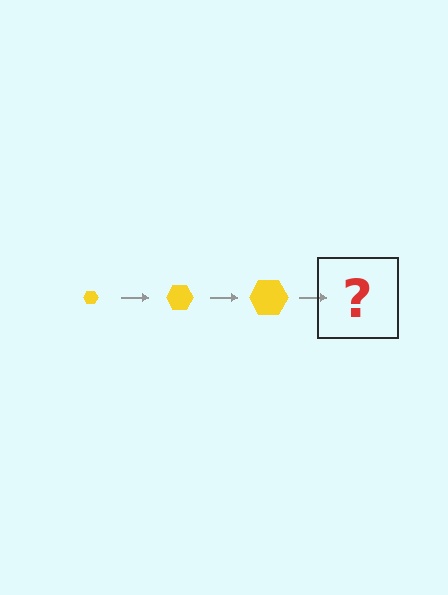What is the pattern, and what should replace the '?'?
The pattern is that the hexagon gets progressively larger each step. The '?' should be a yellow hexagon, larger than the previous one.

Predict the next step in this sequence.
The next step is a yellow hexagon, larger than the previous one.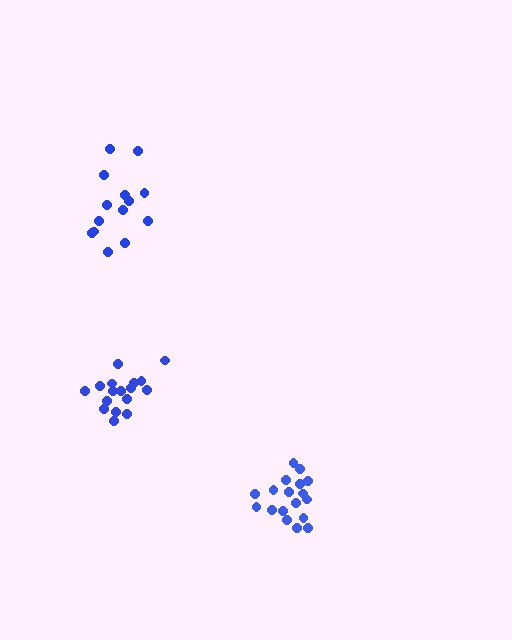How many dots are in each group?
Group 1: 18 dots, Group 2: 17 dots, Group 3: 14 dots (49 total).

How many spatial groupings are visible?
There are 3 spatial groupings.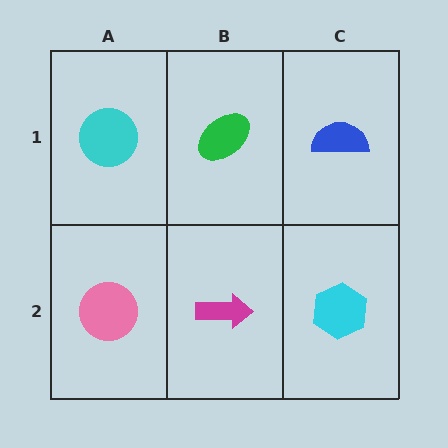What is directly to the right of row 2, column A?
A magenta arrow.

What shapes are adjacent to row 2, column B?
A green ellipse (row 1, column B), a pink circle (row 2, column A), a cyan hexagon (row 2, column C).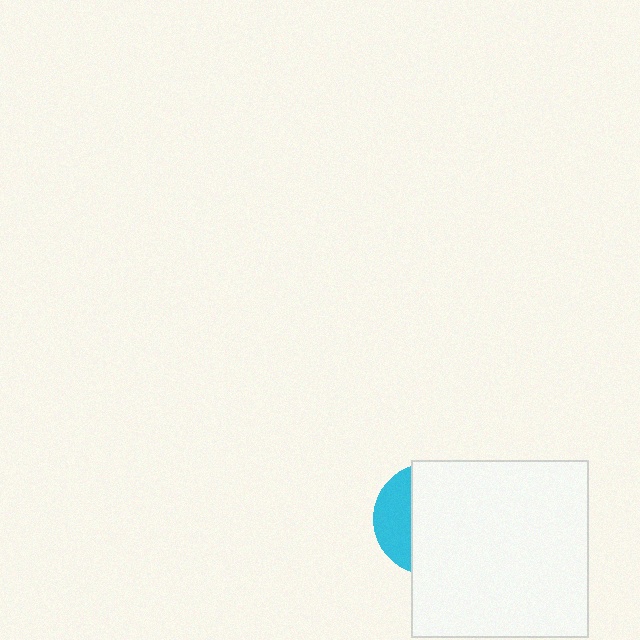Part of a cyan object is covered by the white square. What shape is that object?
It is a circle.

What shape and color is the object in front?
The object in front is a white square.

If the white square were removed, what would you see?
You would see the complete cyan circle.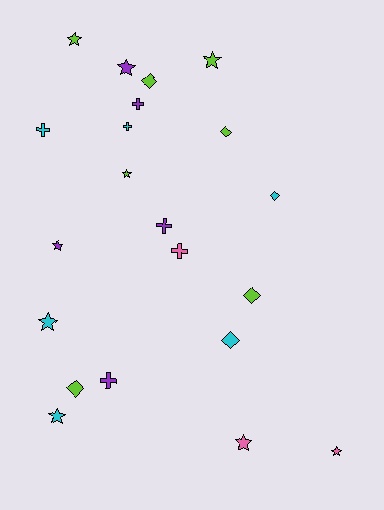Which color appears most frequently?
Lime, with 7 objects.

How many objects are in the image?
There are 21 objects.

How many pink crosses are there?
There is 1 pink cross.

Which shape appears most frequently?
Star, with 9 objects.